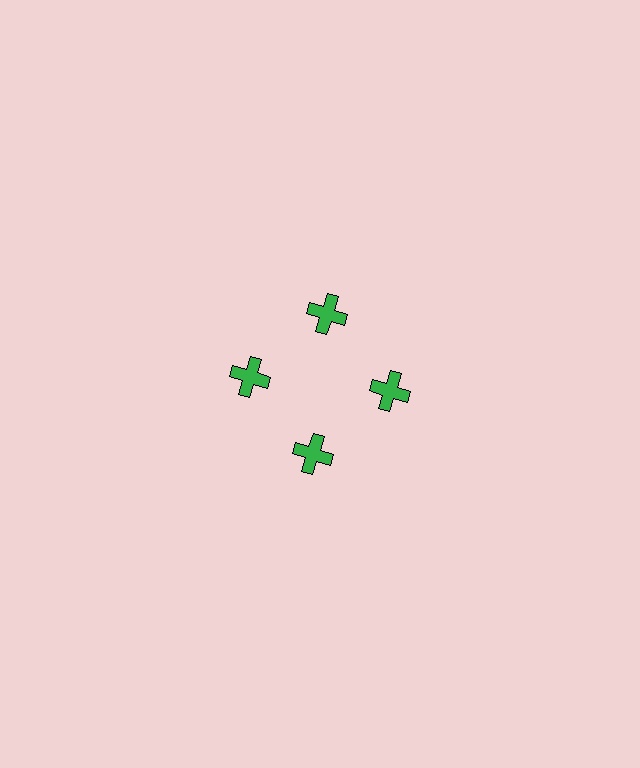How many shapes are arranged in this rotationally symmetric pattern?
There are 4 shapes, arranged in 4 groups of 1.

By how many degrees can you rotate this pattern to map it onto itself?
The pattern maps onto itself every 90 degrees of rotation.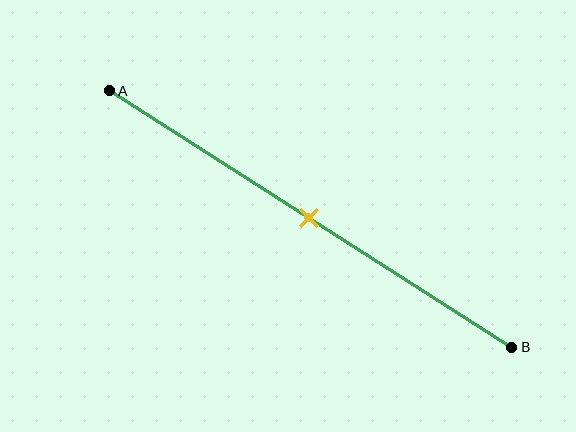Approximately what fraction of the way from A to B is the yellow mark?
The yellow mark is approximately 50% of the way from A to B.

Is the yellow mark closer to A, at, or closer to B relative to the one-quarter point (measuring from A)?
The yellow mark is closer to point B than the one-quarter point of segment AB.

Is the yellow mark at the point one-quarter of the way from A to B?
No, the mark is at about 50% from A, not at the 25% one-quarter point.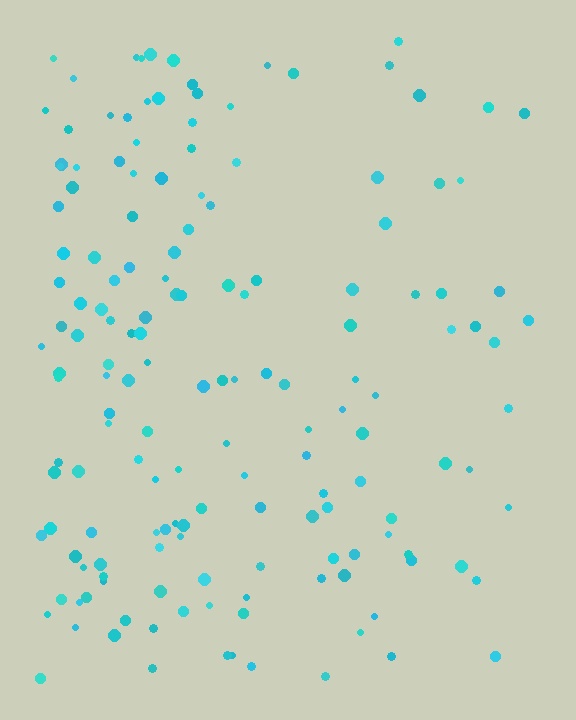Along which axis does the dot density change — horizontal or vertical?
Horizontal.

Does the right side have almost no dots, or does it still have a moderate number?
Still a moderate number, just noticeably fewer than the left.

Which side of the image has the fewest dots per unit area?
The right.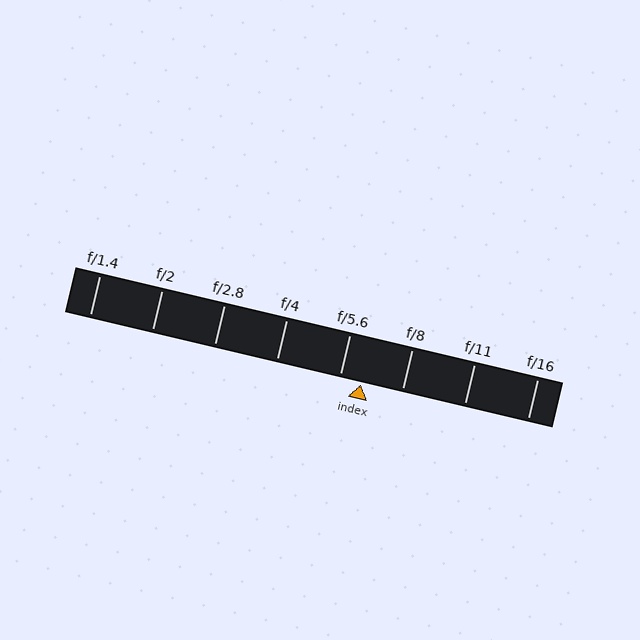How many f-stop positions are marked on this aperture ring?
There are 8 f-stop positions marked.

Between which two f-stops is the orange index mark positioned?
The index mark is between f/5.6 and f/8.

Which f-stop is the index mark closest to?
The index mark is closest to f/5.6.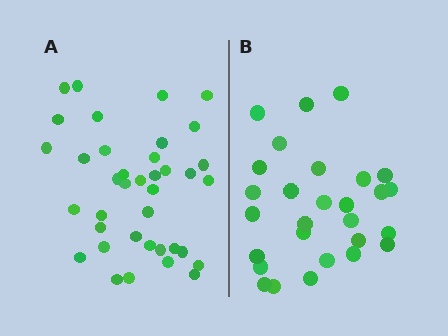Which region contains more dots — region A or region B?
Region A (the left region) has more dots.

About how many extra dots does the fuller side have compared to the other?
Region A has roughly 10 or so more dots than region B.